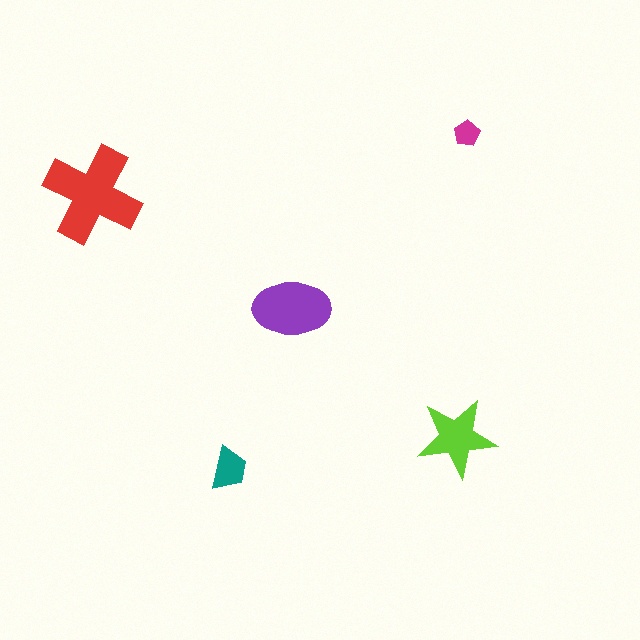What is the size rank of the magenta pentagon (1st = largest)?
5th.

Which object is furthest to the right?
The magenta pentagon is rightmost.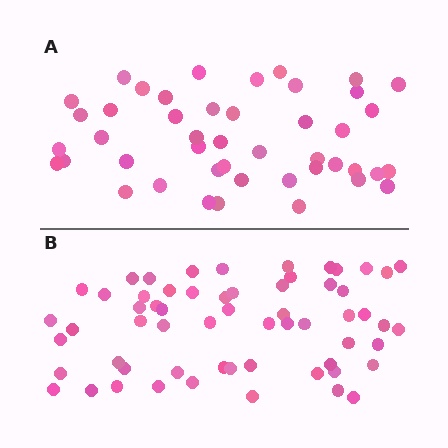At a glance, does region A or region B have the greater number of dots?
Region B (the bottom region) has more dots.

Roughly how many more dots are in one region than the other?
Region B has approximately 15 more dots than region A.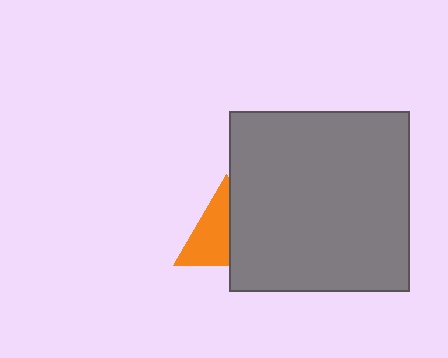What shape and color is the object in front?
The object in front is a gray square.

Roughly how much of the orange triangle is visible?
About half of it is visible (roughly 56%).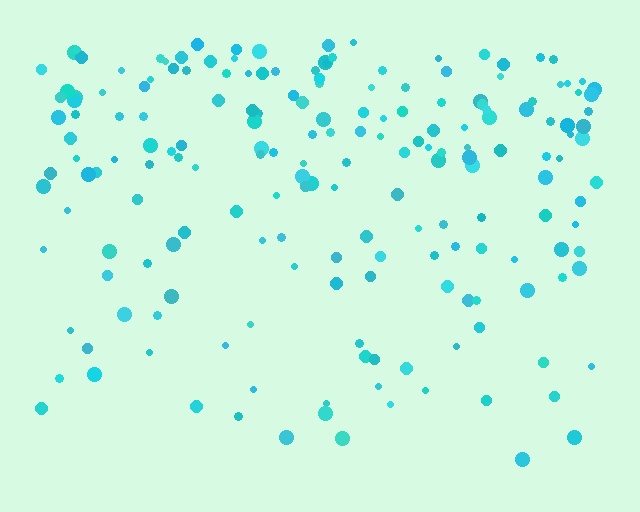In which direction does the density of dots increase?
From bottom to top, with the top side densest.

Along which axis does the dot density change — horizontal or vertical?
Vertical.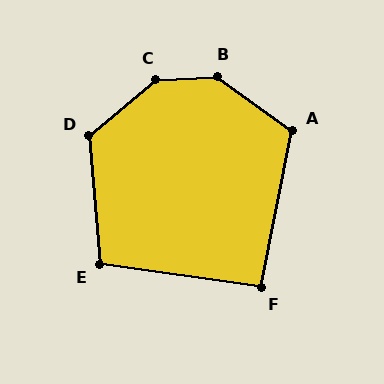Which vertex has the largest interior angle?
C, at approximately 143 degrees.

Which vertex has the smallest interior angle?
F, at approximately 93 degrees.